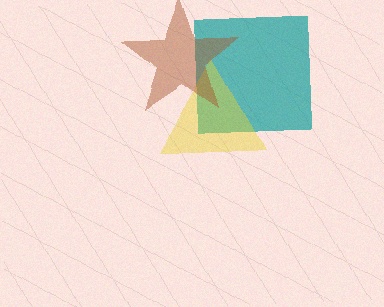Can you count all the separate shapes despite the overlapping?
Yes, there are 3 separate shapes.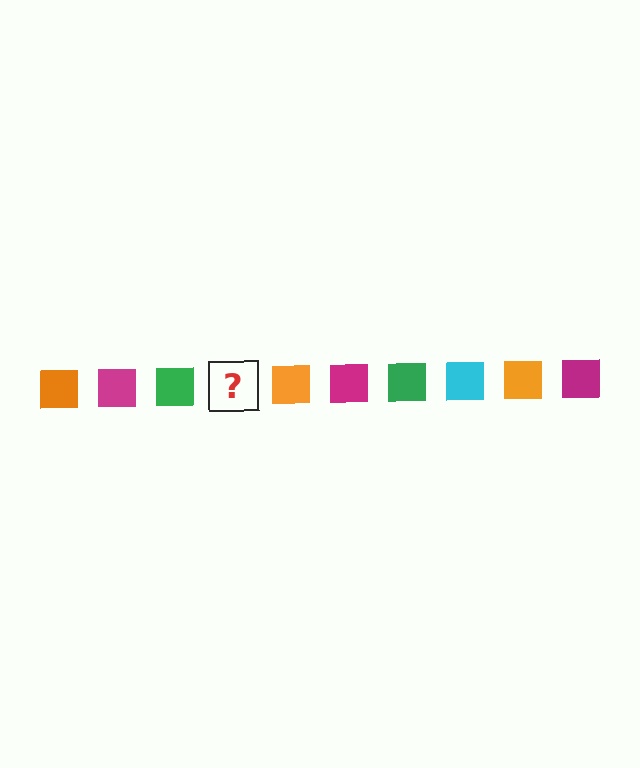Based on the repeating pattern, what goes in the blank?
The blank should be a cyan square.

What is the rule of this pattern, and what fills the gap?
The rule is that the pattern cycles through orange, magenta, green, cyan squares. The gap should be filled with a cyan square.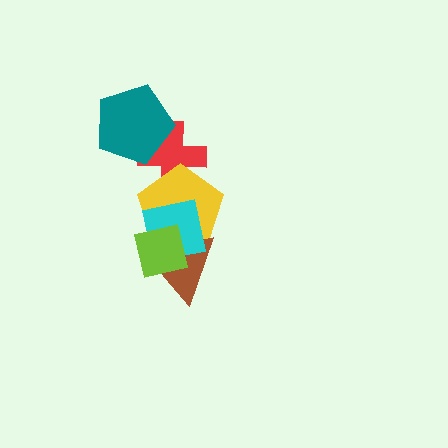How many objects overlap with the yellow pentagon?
4 objects overlap with the yellow pentagon.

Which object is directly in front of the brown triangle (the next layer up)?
The cyan square is directly in front of the brown triangle.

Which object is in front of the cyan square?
The lime square is in front of the cyan square.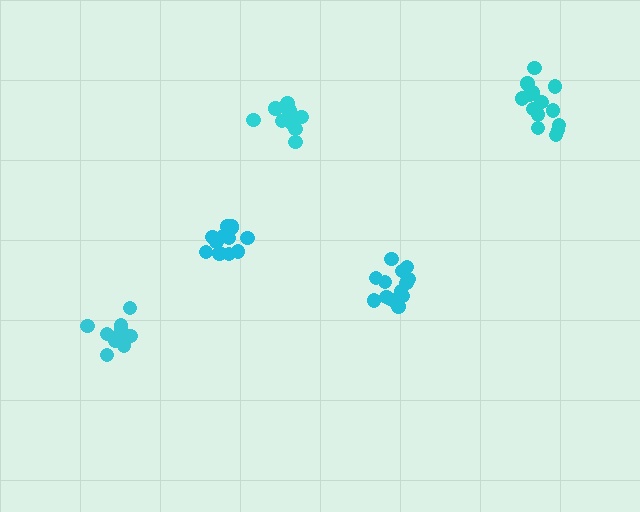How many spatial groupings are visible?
There are 5 spatial groupings.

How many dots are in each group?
Group 1: 14 dots, Group 2: 14 dots, Group 3: 11 dots, Group 4: 12 dots, Group 5: 10 dots (61 total).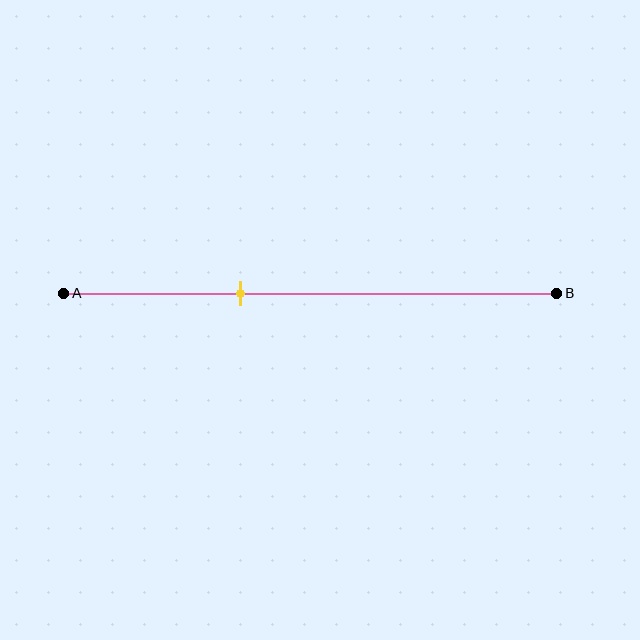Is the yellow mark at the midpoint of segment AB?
No, the mark is at about 35% from A, not at the 50% midpoint.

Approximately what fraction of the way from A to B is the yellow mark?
The yellow mark is approximately 35% of the way from A to B.